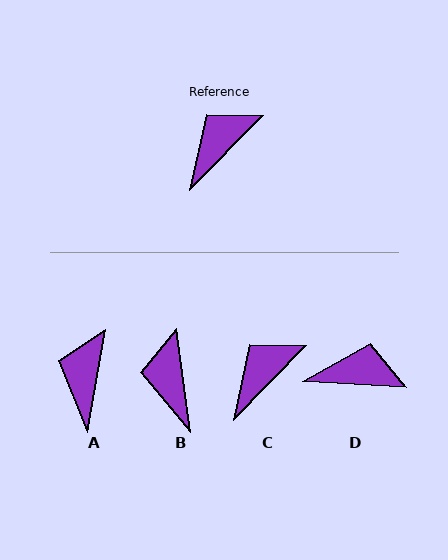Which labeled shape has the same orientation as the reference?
C.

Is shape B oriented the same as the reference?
No, it is off by about 52 degrees.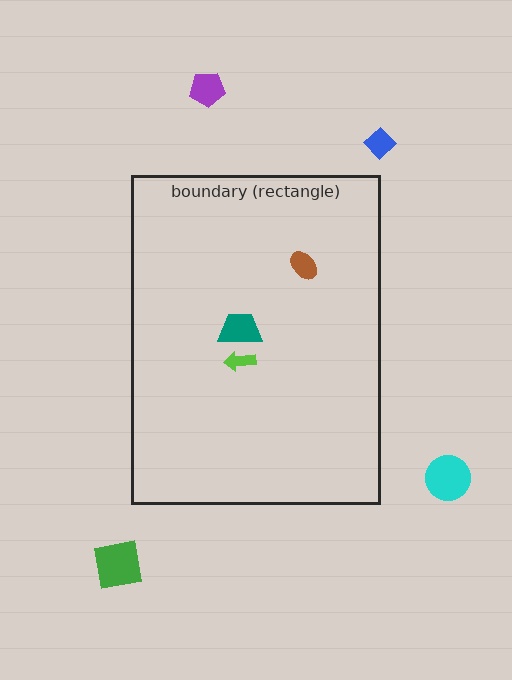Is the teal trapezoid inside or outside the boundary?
Inside.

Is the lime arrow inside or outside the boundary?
Inside.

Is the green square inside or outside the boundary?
Outside.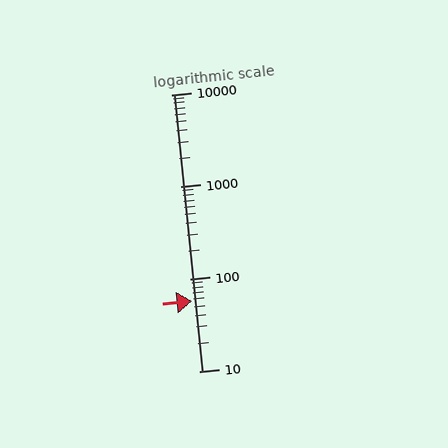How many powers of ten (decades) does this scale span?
The scale spans 3 decades, from 10 to 10000.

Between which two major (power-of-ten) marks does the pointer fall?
The pointer is between 10 and 100.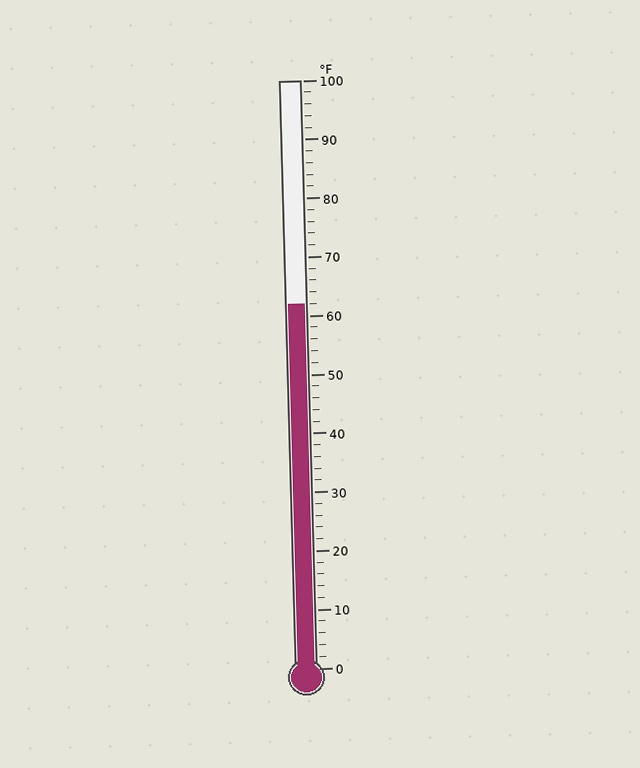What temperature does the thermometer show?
The thermometer shows approximately 62°F.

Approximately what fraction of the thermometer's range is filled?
The thermometer is filled to approximately 60% of its range.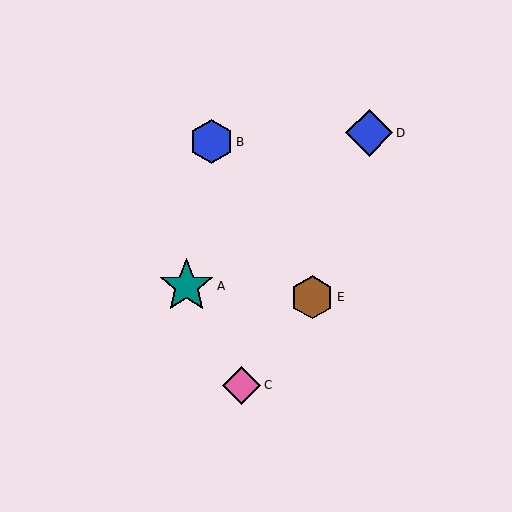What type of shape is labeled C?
Shape C is a pink diamond.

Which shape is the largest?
The teal star (labeled A) is the largest.